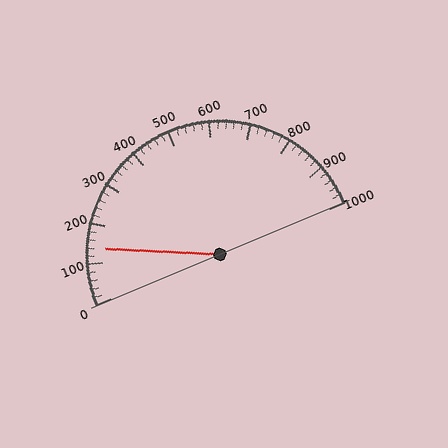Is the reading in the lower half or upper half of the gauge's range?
The reading is in the lower half of the range (0 to 1000).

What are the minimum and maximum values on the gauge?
The gauge ranges from 0 to 1000.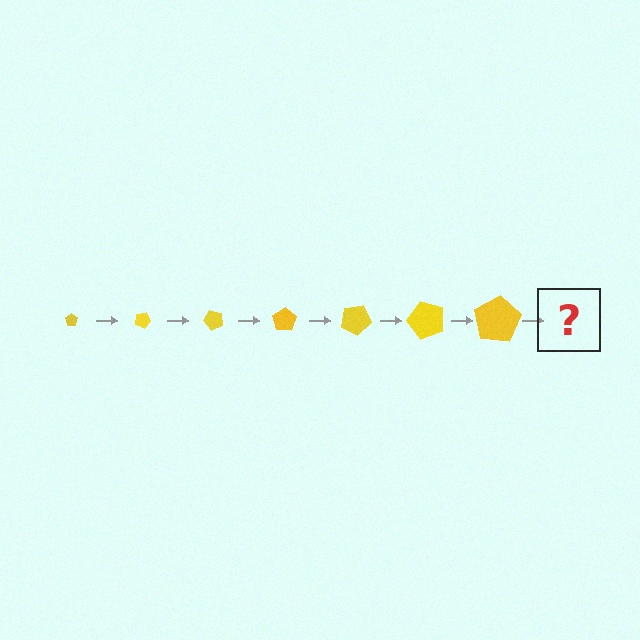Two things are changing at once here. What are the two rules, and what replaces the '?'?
The two rules are that the pentagon grows larger each step and it rotates 25 degrees each step. The '?' should be a pentagon, larger than the previous one and rotated 175 degrees from the start.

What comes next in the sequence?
The next element should be a pentagon, larger than the previous one and rotated 175 degrees from the start.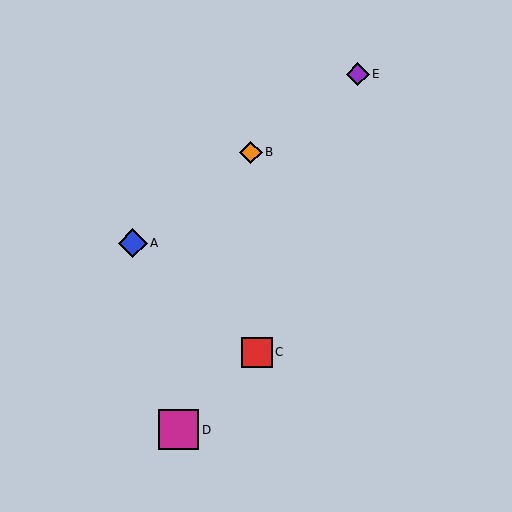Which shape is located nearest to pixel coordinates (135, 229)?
The blue diamond (labeled A) at (133, 243) is nearest to that location.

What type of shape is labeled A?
Shape A is a blue diamond.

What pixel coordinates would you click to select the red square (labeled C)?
Click at (257, 352) to select the red square C.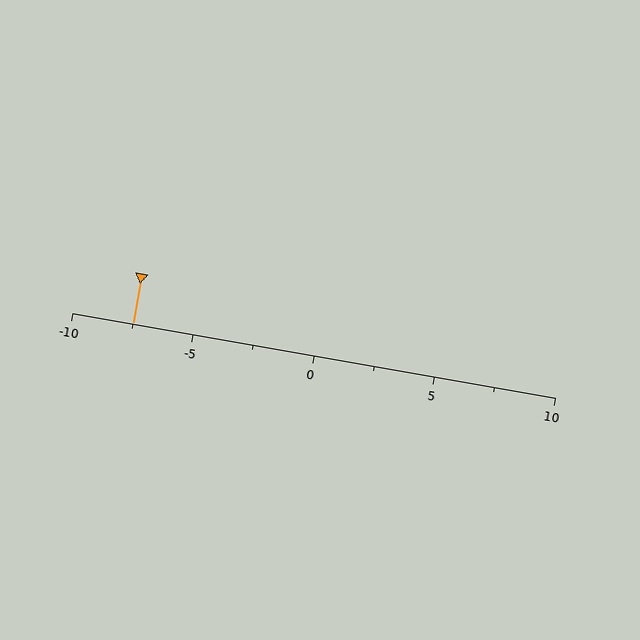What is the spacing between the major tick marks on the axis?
The major ticks are spaced 5 apart.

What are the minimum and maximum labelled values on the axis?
The axis runs from -10 to 10.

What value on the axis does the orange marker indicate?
The marker indicates approximately -7.5.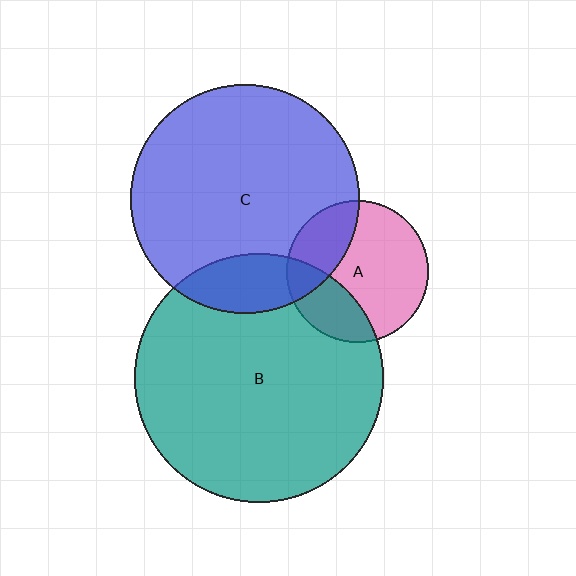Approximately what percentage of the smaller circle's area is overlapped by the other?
Approximately 30%.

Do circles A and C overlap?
Yes.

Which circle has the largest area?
Circle B (teal).